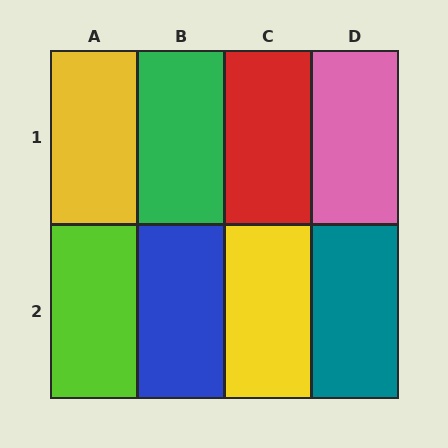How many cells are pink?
1 cell is pink.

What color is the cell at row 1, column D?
Pink.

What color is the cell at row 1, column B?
Green.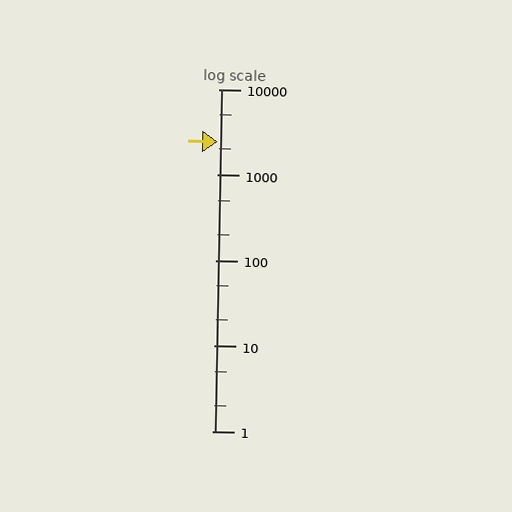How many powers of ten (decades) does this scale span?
The scale spans 4 decades, from 1 to 10000.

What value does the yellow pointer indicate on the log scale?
The pointer indicates approximately 2400.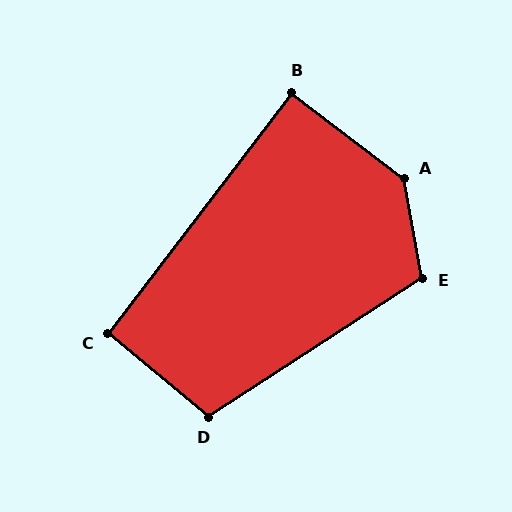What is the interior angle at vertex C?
Approximately 92 degrees (approximately right).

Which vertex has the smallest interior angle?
B, at approximately 90 degrees.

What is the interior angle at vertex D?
Approximately 108 degrees (obtuse).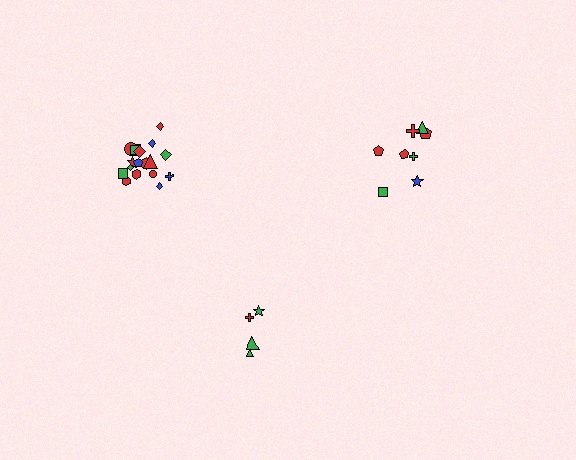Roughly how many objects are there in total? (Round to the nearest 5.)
Roughly 30 objects in total.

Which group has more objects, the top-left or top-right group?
The top-left group.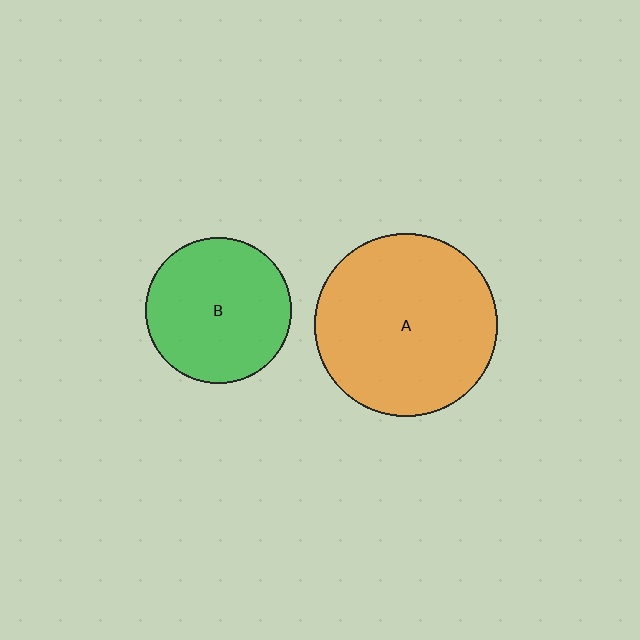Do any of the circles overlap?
No, none of the circles overlap.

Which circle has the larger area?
Circle A (orange).